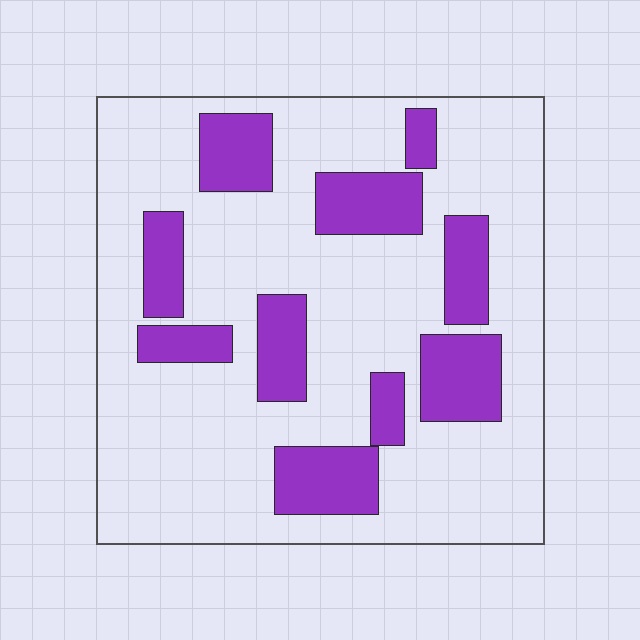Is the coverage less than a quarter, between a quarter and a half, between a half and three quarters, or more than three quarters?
Less than a quarter.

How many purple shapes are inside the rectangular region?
10.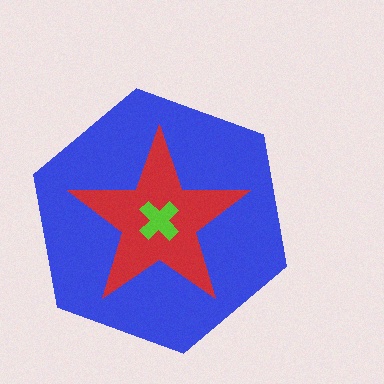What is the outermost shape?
The blue hexagon.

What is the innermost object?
The lime cross.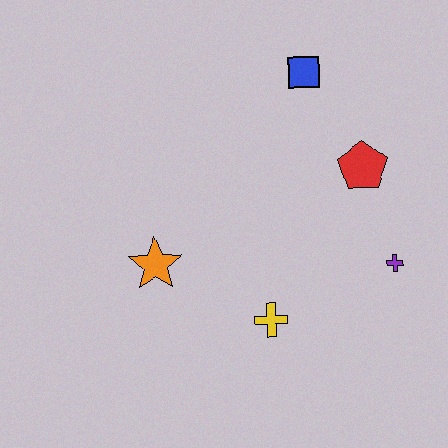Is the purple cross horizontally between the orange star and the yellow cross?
No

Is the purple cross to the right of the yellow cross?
Yes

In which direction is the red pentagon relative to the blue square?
The red pentagon is below the blue square.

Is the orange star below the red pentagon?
Yes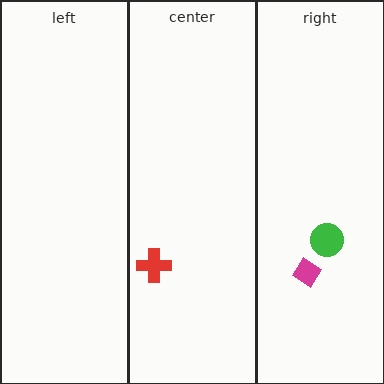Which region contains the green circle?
The right region.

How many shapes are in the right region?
2.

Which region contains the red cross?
The center region.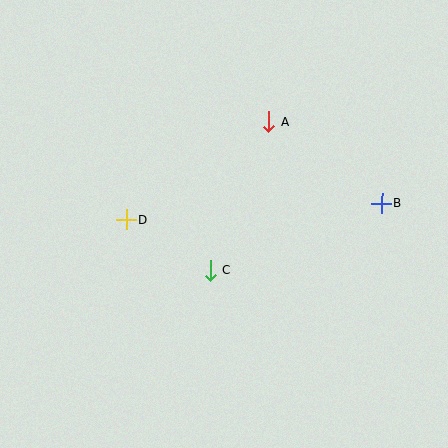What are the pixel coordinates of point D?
Point D is at (126, 220).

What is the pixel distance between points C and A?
The distance between C and A is 160 pixels.